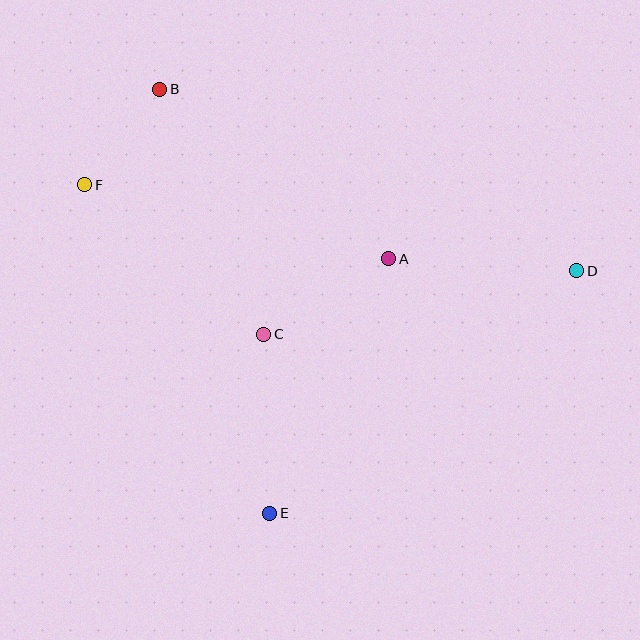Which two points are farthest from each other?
Points D and F are farthest from each other.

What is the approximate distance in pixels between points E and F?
The distance between E and F is approximately 377 pixels.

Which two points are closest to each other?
Points B and F are closest to each other.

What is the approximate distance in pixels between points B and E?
The distance between B and E is approximately 438 pixels.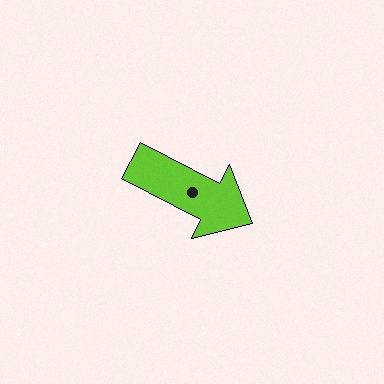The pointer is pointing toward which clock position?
Roughly 4 o'clock.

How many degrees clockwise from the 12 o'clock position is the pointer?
Approximately 117 degrees.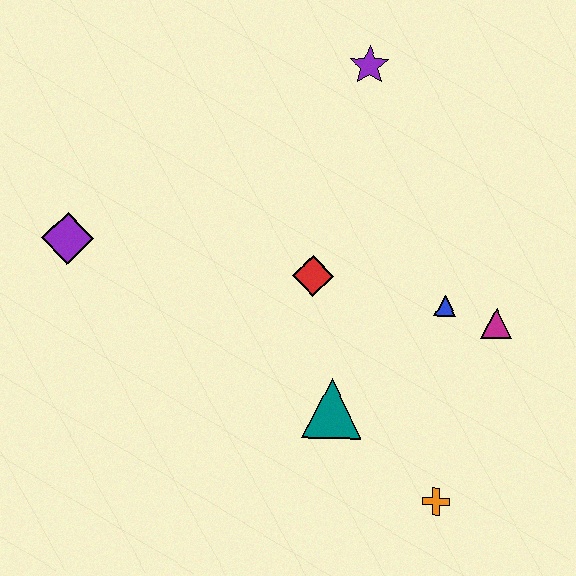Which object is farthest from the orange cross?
The purple diamond is farthest from the orange cross.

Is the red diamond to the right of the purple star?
No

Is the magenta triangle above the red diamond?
No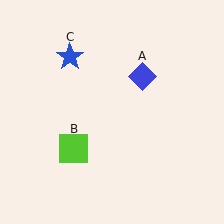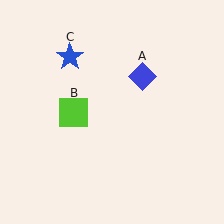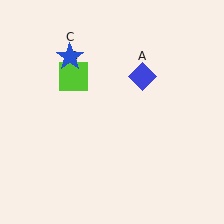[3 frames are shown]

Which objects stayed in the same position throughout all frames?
Blue diamond (object A) and blue star (object C) remained stationary.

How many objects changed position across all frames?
1 object changed position: lime square (object B).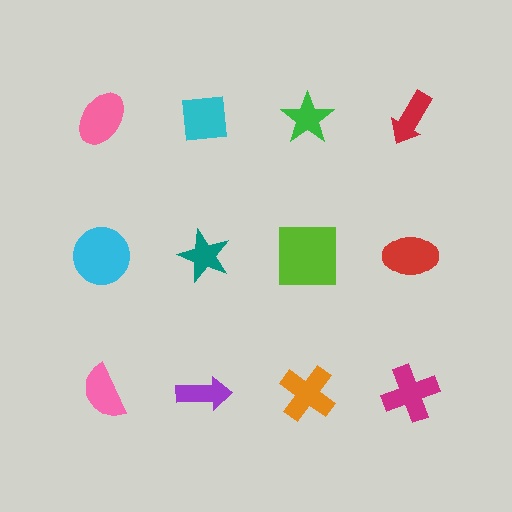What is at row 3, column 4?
A magenta cross.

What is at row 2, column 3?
A lime square.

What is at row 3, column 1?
A pink semicircle.